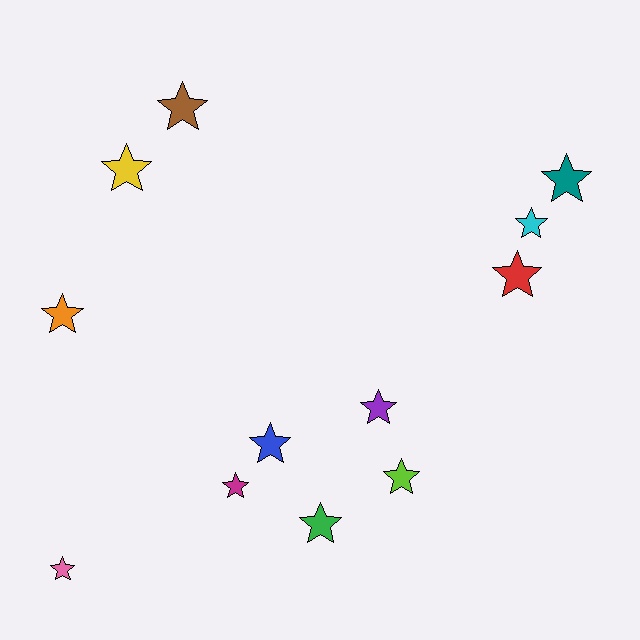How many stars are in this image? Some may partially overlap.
There are 12 stars.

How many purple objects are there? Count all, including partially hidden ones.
There is 1 purple object.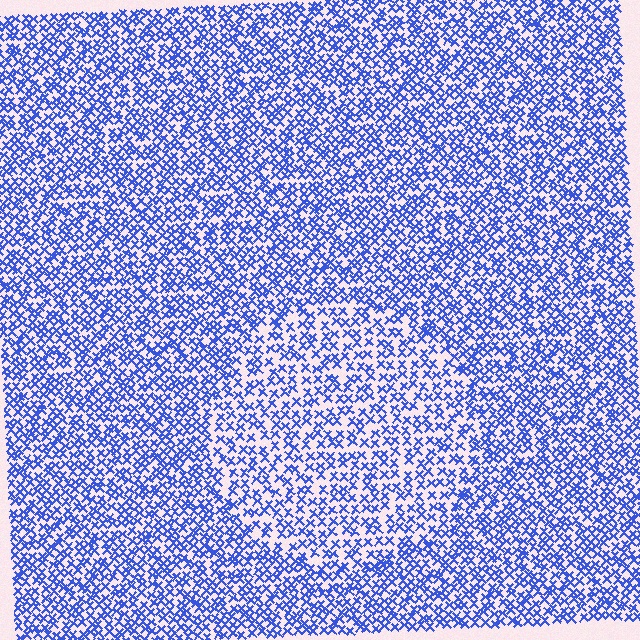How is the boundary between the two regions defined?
The boundary is defined by a change in element density (approximately 1.5x ratio). All elements are the same color, size, and shape.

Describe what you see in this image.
The image contains small blue elements arranged at two different densities. A circle-shaped region is visible where the elements are less densely packed than the surrounding area.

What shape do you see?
I see a circle.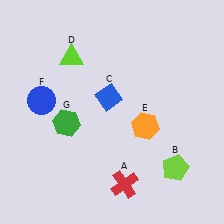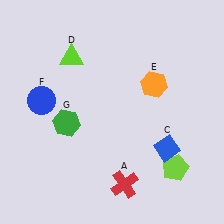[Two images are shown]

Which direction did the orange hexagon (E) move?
The orange hexagon (E) moved up.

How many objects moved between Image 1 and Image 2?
2 objects moved between the two images.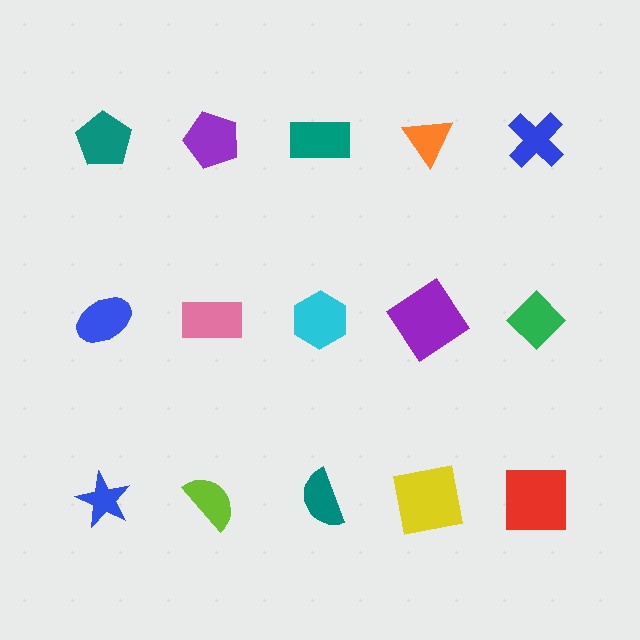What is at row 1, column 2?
A purple pentagon.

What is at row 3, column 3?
A teal semicircle.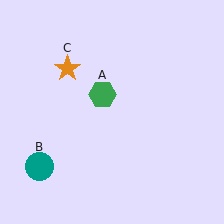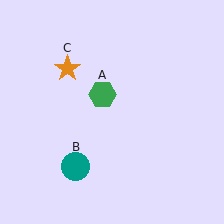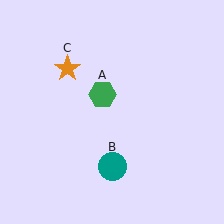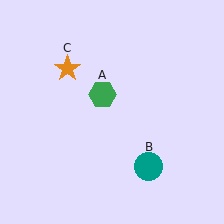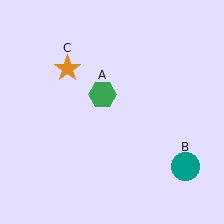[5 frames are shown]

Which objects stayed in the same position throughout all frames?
Green hexagon (object A) and orange star (object C) remained stationary.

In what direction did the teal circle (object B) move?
The teal circle (object B) moved right.